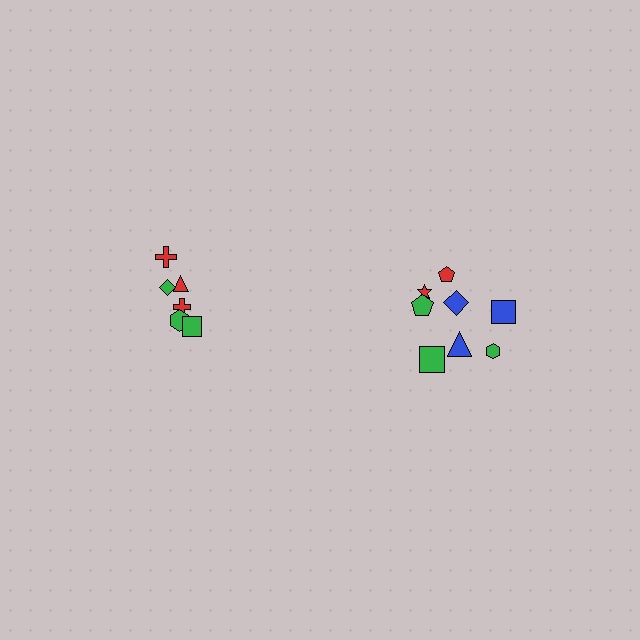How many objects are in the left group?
There are 6 objects.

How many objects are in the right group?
There are 8 objects.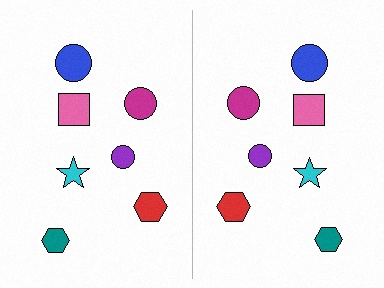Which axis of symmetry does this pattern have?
The pattern has a vertical axis of symmetry running through the center of the image.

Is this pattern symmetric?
Yes, this pattern has bilateral (reflection) symmetry.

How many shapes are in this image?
There are 14 shapes in this image.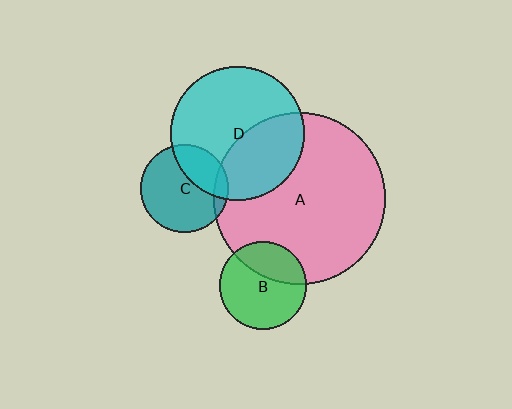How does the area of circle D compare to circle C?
Approximately 2.3 times.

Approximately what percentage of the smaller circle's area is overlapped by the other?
Approximately 10%.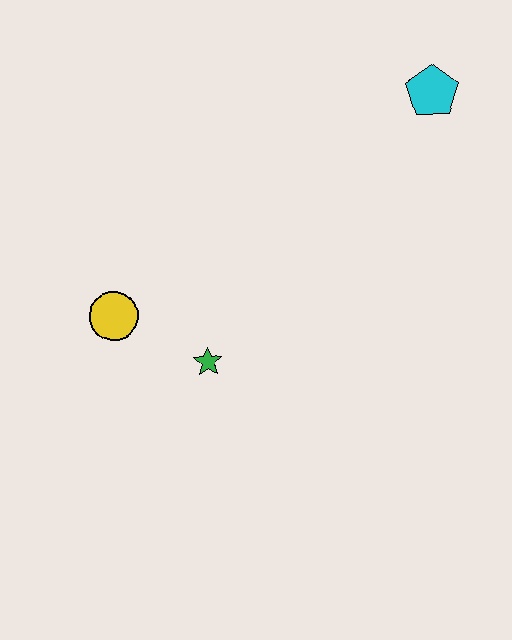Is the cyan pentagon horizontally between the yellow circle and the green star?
No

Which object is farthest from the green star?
The cyan pentagon is farthest from the green star.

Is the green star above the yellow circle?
No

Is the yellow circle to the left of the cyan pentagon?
Yes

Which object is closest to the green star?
The yellow circle is closest to the green star.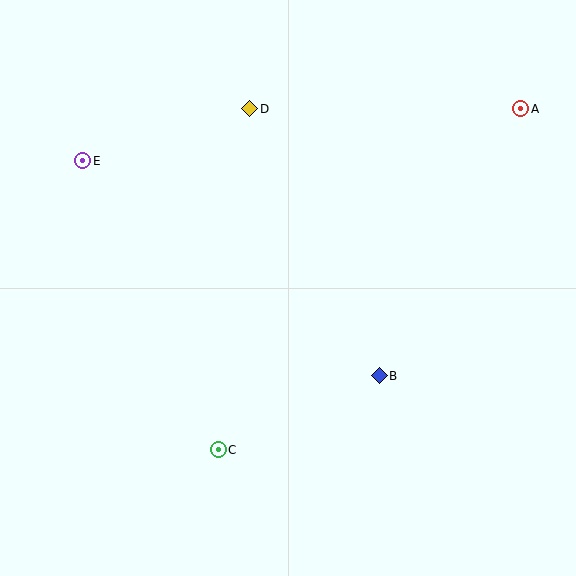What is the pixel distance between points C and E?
The distance between C and E is 319 pixels.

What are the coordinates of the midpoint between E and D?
The midpoint between E and D is at (166, 135).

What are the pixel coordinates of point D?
Point D is at (250, 109).